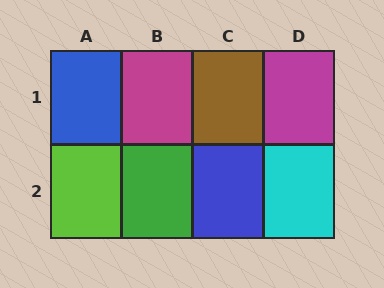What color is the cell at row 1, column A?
Blue.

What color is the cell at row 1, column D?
Magenta.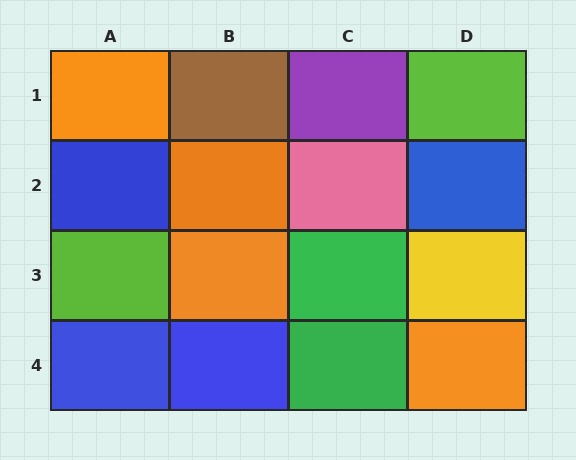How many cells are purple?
1 cell is purple.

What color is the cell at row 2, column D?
Blue.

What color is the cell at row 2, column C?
Pink.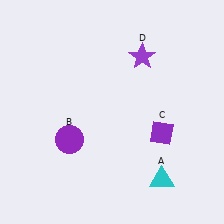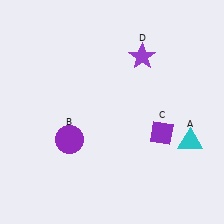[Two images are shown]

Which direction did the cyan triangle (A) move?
The cyan triangle (A) moved up.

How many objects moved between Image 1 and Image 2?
1 object moved between the two images.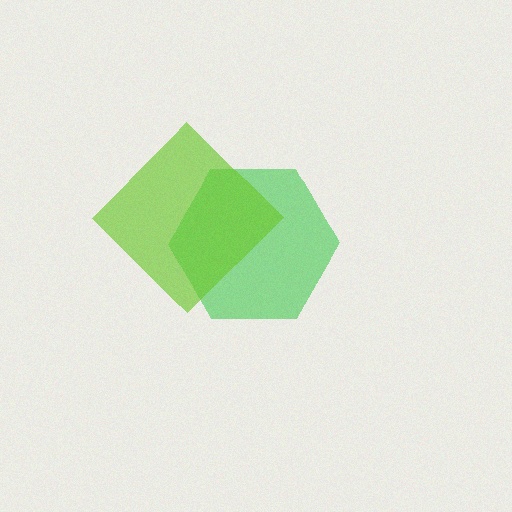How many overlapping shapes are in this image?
There are 2 overlapping shapes in the image.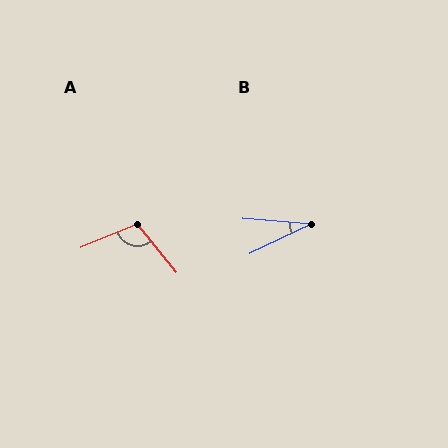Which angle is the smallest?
B, at approximately 30 degrees.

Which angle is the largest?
A, at approximately 106 degrees.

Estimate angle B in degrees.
Approximately 30 degrees.